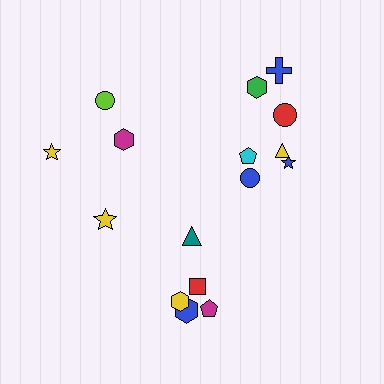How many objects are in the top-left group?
There are 4 objects.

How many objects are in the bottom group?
There are 5 objects.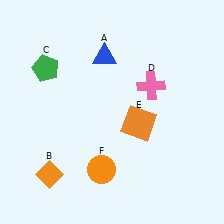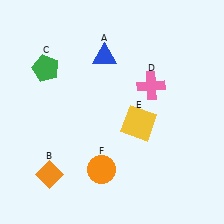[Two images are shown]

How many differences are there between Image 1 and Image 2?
There is 1 difference between the two images.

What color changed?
The square (E) changed from orange in Image 1 to yellow in Image 2.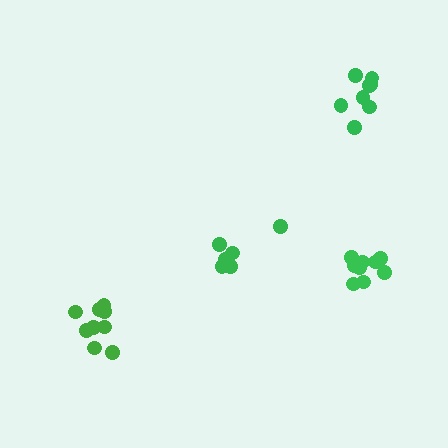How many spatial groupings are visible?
There are 4 spatial groupings.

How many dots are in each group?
Group 1: 9 dots, Group 2: 10 dots, Group 3: 8 dots, Group 4: 6 dots (33 total).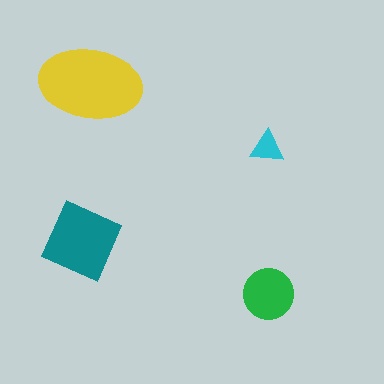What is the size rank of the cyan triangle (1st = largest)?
4th.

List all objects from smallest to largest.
The cyan triangle, the green circle, the teal diamond, the yellow ellipse.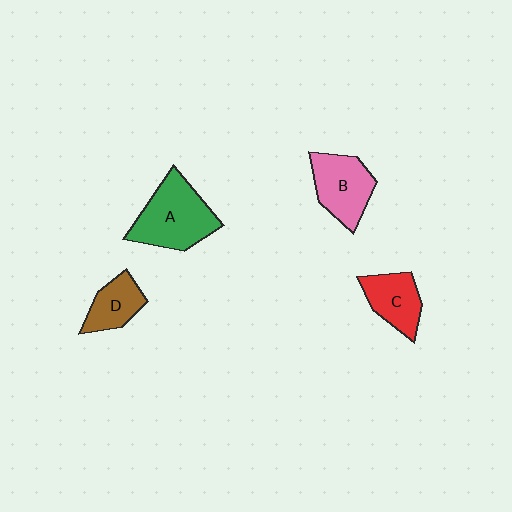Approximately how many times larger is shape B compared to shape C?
Approximately 1.3 times.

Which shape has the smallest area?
Shape D (brown).